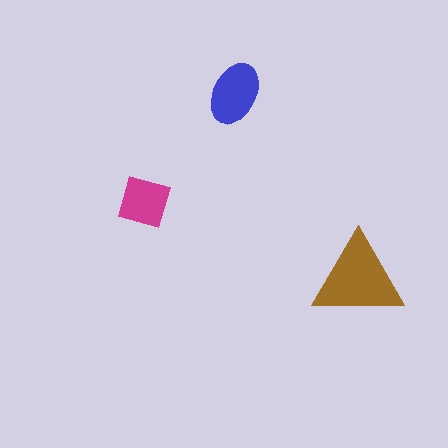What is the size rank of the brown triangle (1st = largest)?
1st.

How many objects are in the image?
There are 3 objects in the image.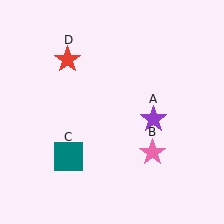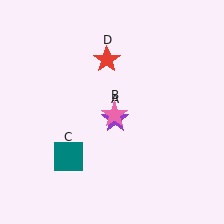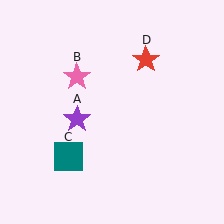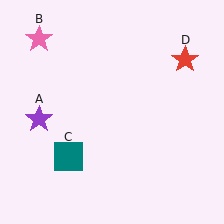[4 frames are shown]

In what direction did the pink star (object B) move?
The pink star (object B) moved up and to the left.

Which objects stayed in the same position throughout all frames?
Teal square (object C) remained stationary.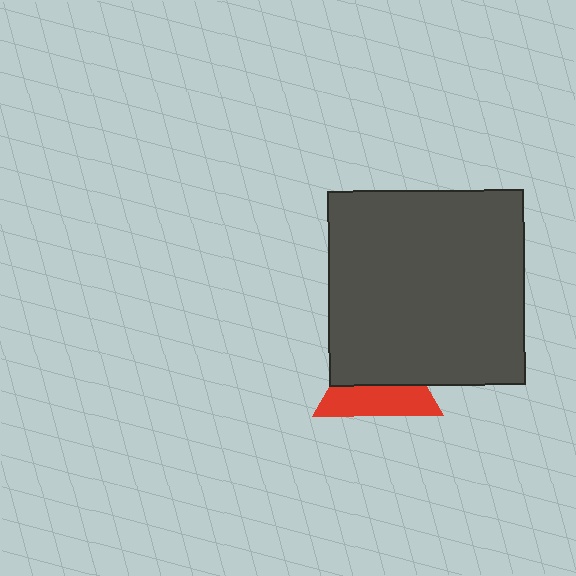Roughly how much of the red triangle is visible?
About half of it is visible (roughly 45%).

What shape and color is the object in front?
The object in front is a dark gray square.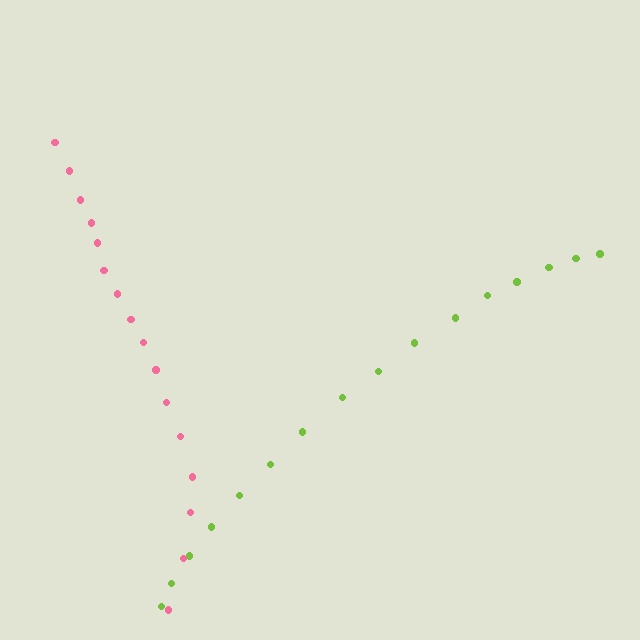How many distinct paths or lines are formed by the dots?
There are 2 distinct paths.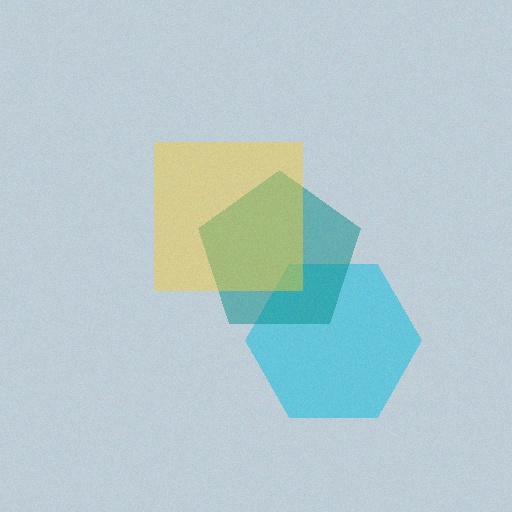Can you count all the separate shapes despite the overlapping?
Yes, there are 3 separate shapes.